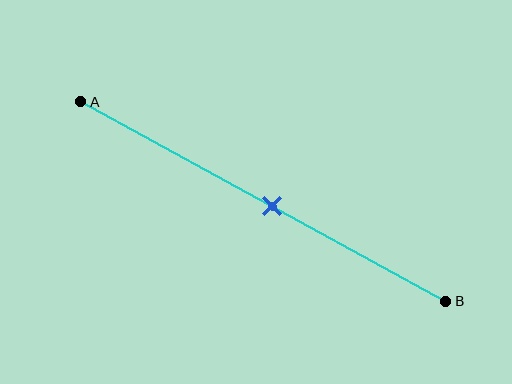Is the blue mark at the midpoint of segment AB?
Yes, the mark is approximately at the midpoint.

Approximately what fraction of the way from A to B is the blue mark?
The blue mark is approximately 50% of the way from A to B.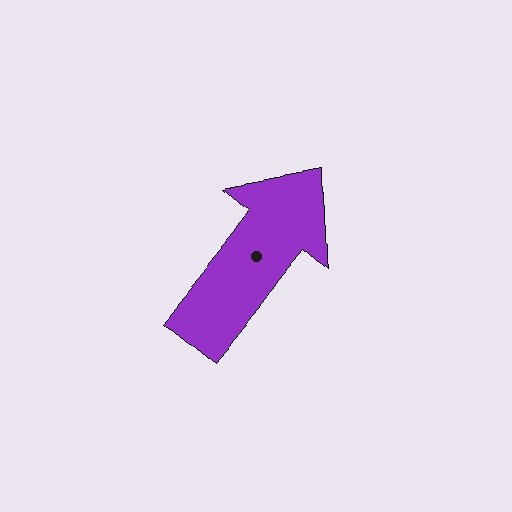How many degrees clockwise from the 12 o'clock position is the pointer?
Approximately 39 degrees.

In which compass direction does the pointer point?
Northeast.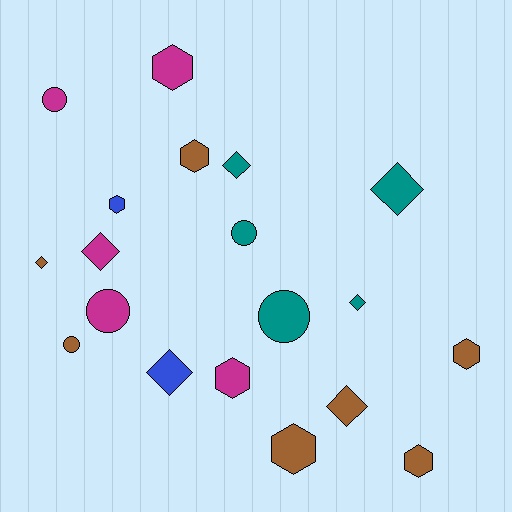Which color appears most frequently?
Brown, with 7 objects.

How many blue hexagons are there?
There is 1 blue hexagon.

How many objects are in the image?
There are 19 objects.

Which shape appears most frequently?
Hexagon, with 7 objects.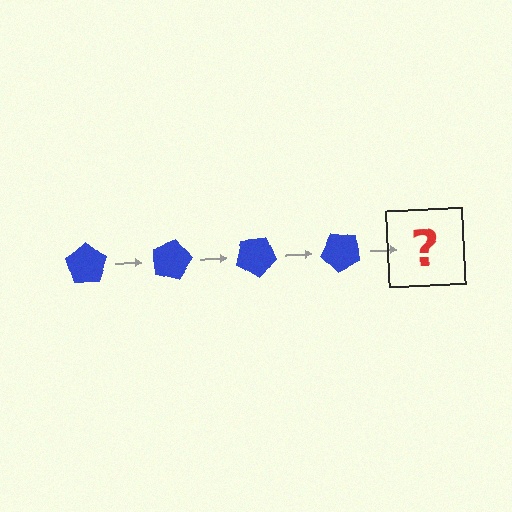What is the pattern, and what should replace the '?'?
The pattern is that the pentagon rotates 15 degrees each step. The '?' should be a blue pentagon rotated 60 degrees.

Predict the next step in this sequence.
The next step is a blue pentagon rotated 60 degrees.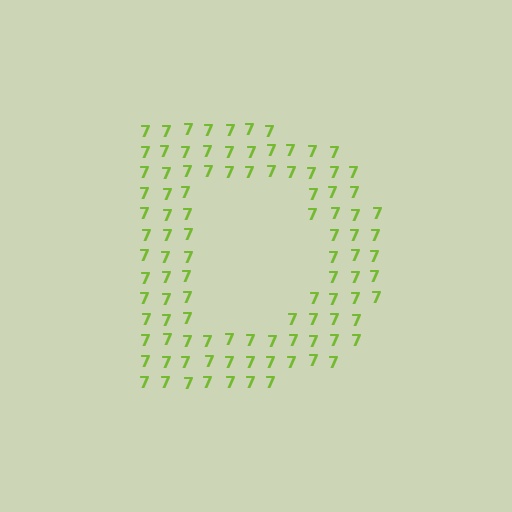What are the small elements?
The small elements are digit 7's.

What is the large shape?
The large shape is the letter D.